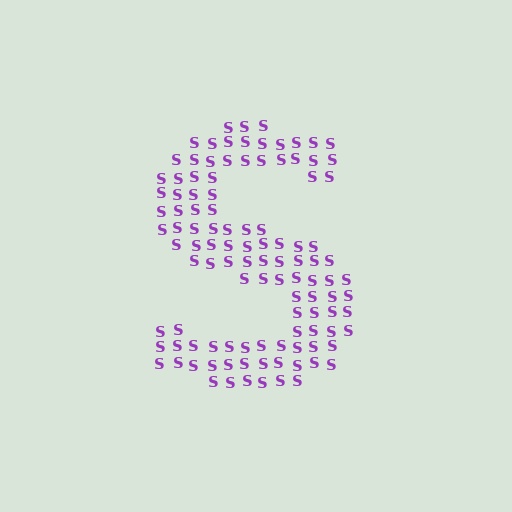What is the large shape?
The large shape is the letter S.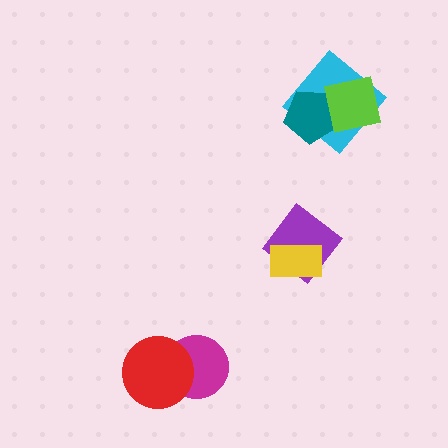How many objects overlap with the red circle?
1 object overlaps with the red circle.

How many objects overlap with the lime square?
2 objects overlap with the lime square.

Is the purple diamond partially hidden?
Yes, it is partially covered by another shape.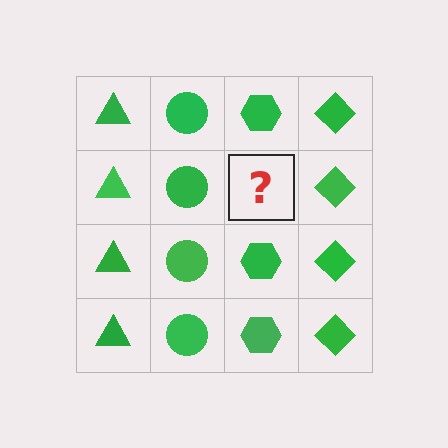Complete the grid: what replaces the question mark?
The question mark should be replaced with a green hexagon.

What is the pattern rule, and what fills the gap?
The rule is that each column has a consistent shape. The gap should be filled with a green hexagon.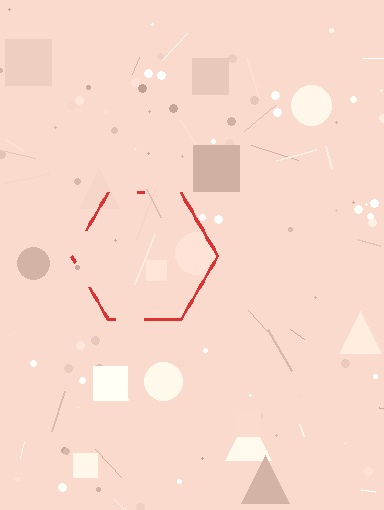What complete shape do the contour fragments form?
The contour fragments form a hexagon.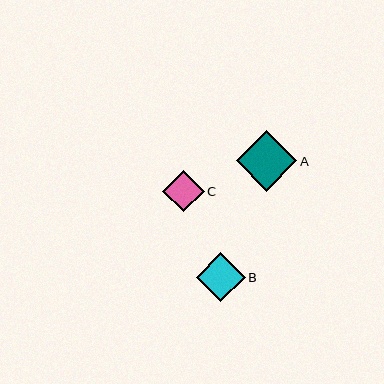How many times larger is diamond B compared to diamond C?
Diamond B is approximately 1.2 times the size of diamond C.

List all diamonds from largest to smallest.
From largest to smallest: A, B, C.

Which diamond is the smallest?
Diamond C is the smallest with a size of approximately 41 pixels.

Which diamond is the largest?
Diamond A is the largest with a size of approximately 60 pixels.